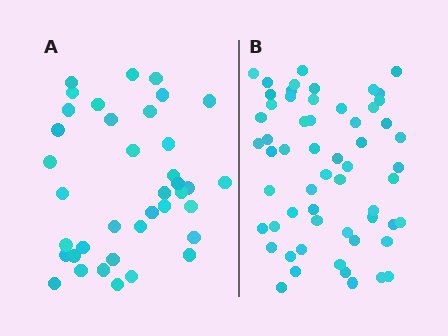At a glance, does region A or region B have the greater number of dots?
Region B (the right region) has more dots.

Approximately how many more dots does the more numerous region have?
Region B has approximately 20 more dots than region A.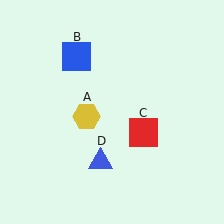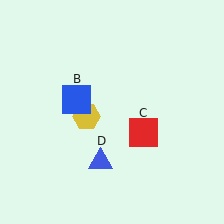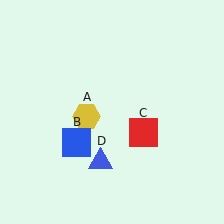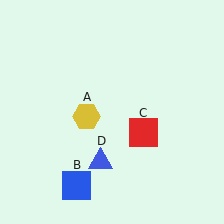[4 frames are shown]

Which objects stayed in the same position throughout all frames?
Yellow hexagon (object A) and red square (object C) and blue triangle (object D) remained stationary.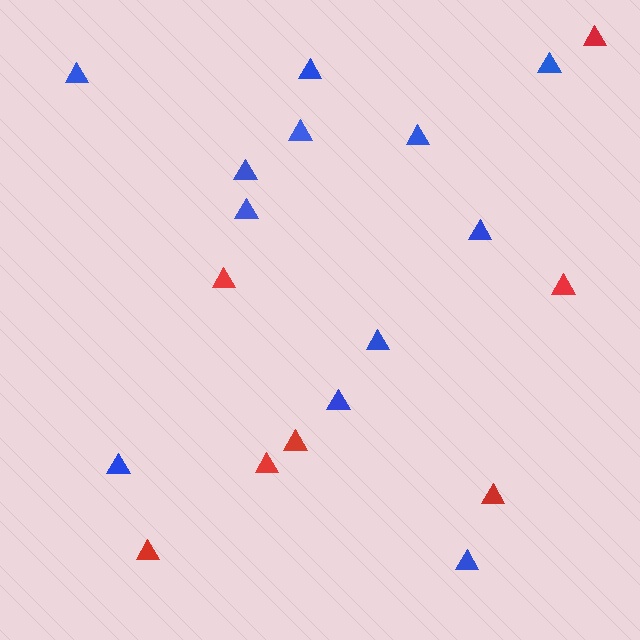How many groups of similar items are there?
There are 2 groups: one group of blue triangles (12) and one group of red triangles (7).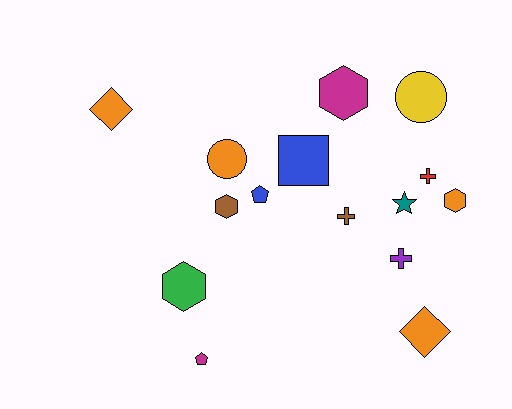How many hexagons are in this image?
There are 4 hexagons.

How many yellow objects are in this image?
There is 1 yellow object.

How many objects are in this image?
There are 15 objects.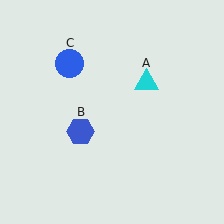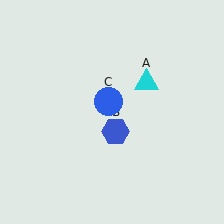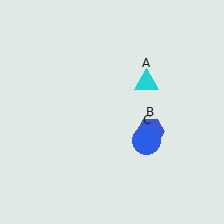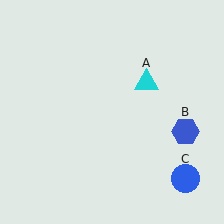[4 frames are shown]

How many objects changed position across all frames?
2 objects changed position: blue hexagon (object B), blue circle (object C).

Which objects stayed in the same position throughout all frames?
Cyan triangle (object A) remained stationary.